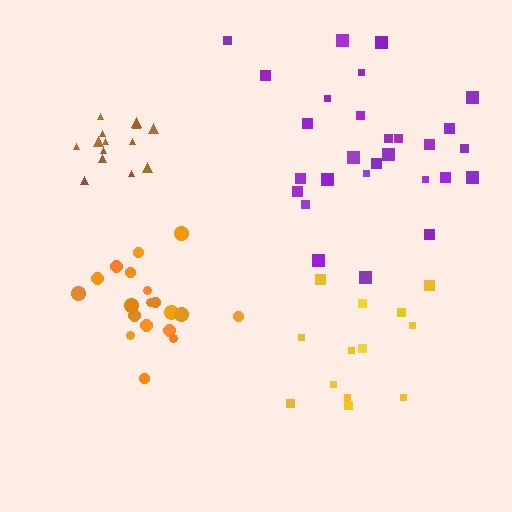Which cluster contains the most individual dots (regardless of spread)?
Purple (28).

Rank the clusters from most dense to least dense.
brown, orange, yellow, purple.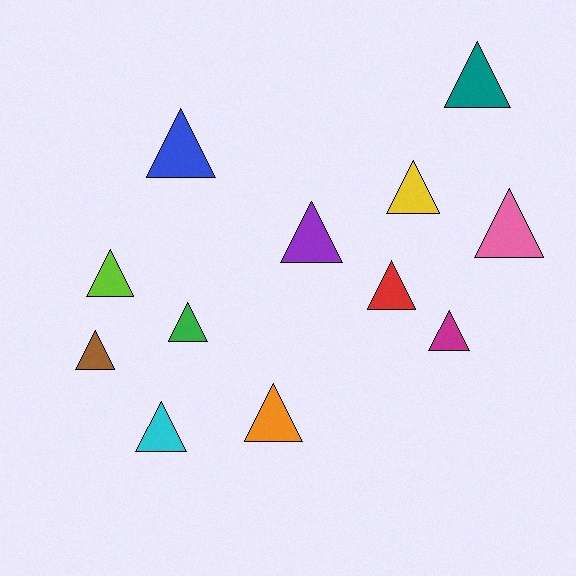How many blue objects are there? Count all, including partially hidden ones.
There is 1 blue object.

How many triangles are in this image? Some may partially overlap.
There are 12 triangles.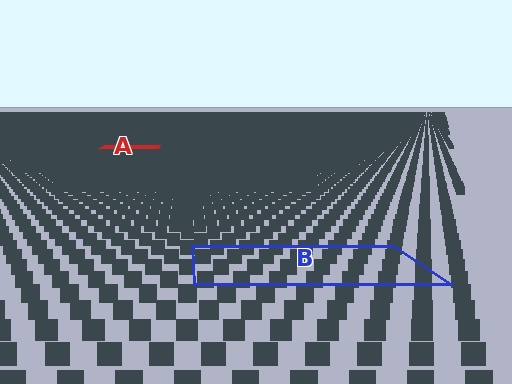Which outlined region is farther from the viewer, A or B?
Region A is farther from the viewer — the texture elements inside it appear smaller and more densely packed.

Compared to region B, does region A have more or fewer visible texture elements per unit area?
Region A has more texture elements per unit area — they are packed more densely because it is farther away.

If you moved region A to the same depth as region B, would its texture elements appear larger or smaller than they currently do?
They would appear larger. At a closer depth, the same texture elements are projected at a bigger on-screen size.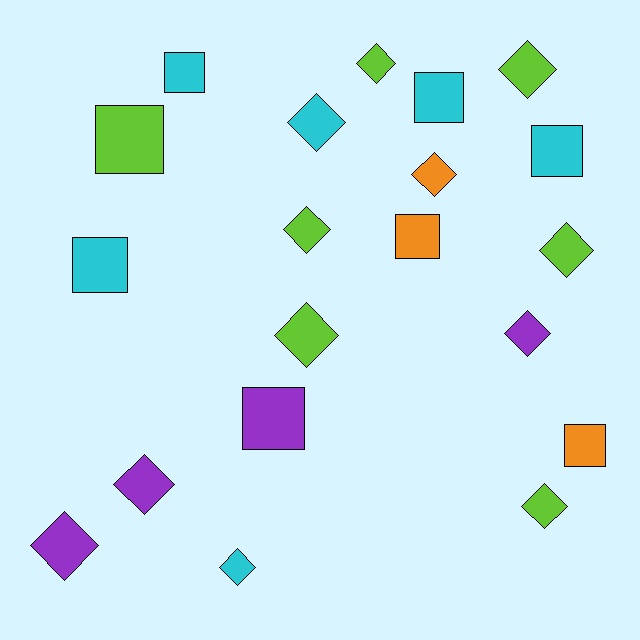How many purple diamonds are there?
There are 3 purple diamonds.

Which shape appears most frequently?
Diamond, with 12 objects.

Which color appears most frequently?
Lime, with 7 objects.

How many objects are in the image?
There are 20 objects.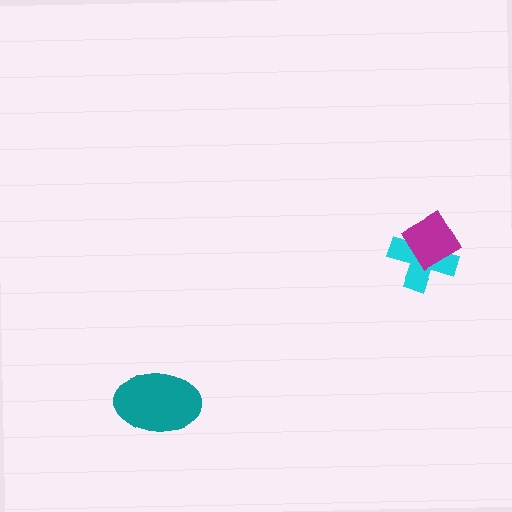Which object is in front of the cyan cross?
The magenta diamond is in front of the cyan cross.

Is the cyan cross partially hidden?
Yes, it is partially covered by another shape.